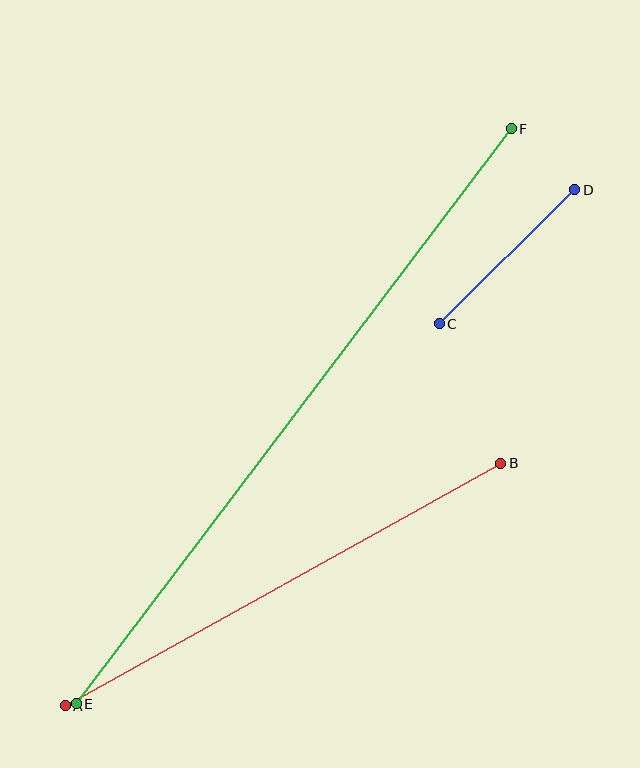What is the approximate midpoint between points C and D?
The midpoint is at approximately (507, 257) pixels.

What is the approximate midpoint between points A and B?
The midpoint is at approximately (283, 584) pixels.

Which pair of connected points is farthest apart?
Points E and F are farthest apart.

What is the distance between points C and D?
The distance is approximately 191 pixels.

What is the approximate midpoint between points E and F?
The midpoint is at approximately (294, 416) pixels.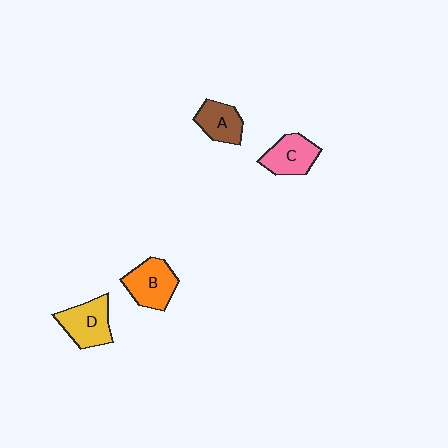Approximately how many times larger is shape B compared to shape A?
Approximately 1.3 times.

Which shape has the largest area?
Shape B (orange).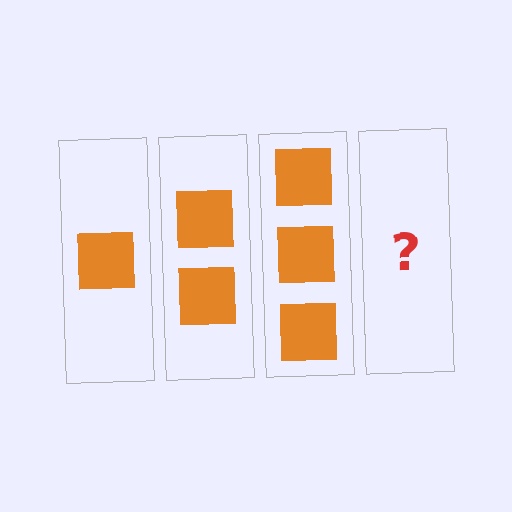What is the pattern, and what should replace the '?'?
The pattern is that each step adds one more square. The '?' should be 4 squares.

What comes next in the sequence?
The next element should be 4 squares.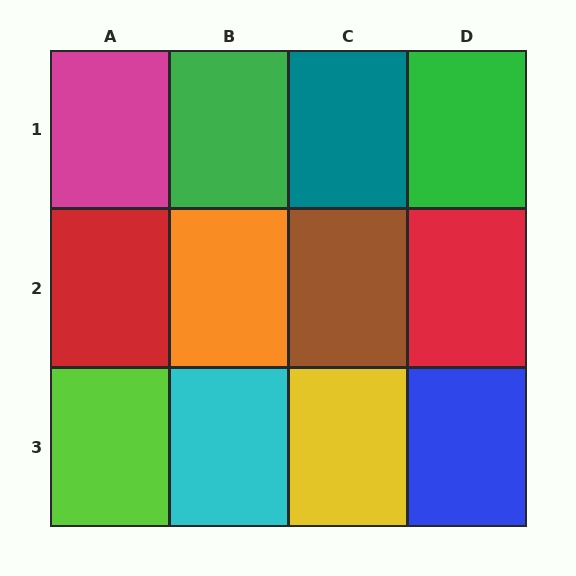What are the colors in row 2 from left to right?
Red, orange, brown, red.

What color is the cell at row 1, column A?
Magenta.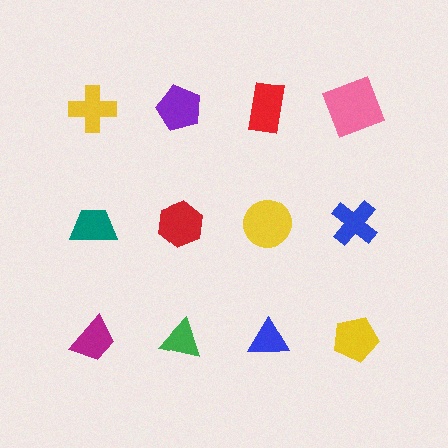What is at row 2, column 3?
A yellow circle.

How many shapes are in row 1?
4 shapes.